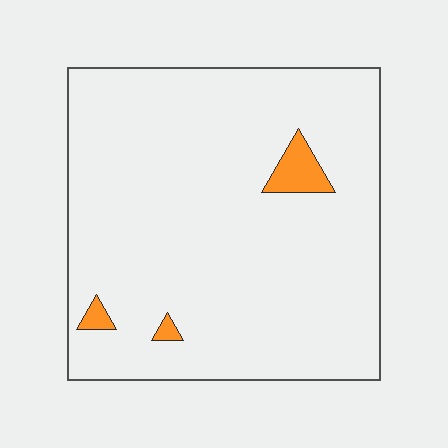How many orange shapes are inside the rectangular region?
3.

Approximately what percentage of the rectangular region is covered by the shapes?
Approximately 5%.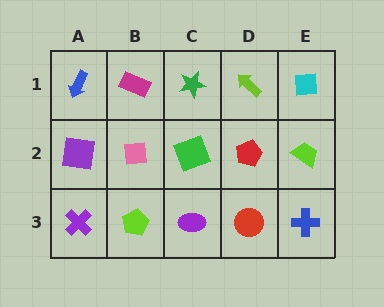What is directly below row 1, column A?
A purple square.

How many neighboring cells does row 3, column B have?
3.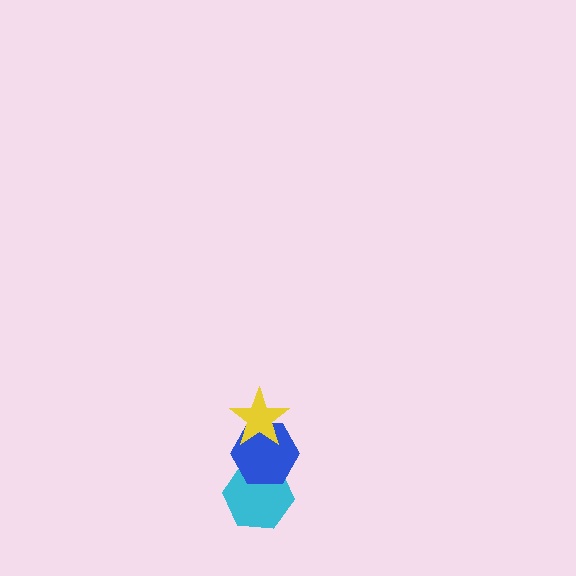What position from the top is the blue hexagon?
The blue hexagon is 2nd from the top.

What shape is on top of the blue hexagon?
The yellow star is on top of the blue hexagon.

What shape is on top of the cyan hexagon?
The blue hexagon is on top of the cyan hexagon.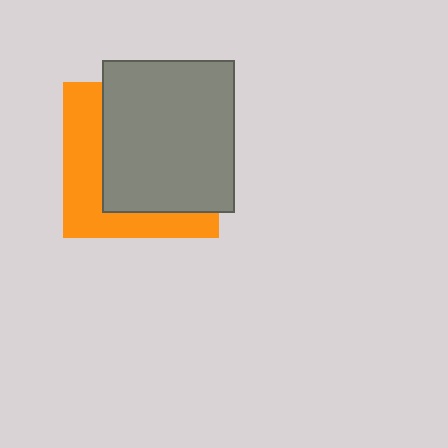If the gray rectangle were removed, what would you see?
You would see the complete orange square.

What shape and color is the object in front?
The object in front is a gray rectangle.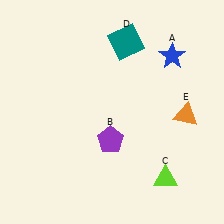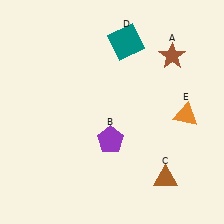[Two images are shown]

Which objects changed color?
A changed from blue to brown. C changed from lime to brown.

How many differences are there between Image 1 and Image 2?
There are 2 differences between the two images.